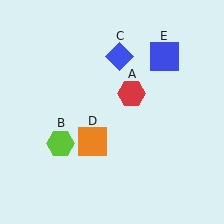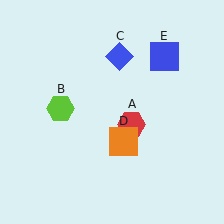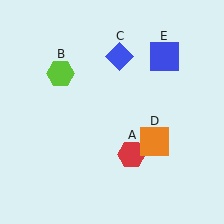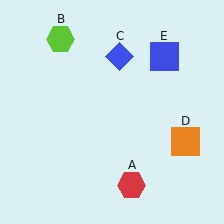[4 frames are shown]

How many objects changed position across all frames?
3 objects changed position: red hexagon (object A), lime hexagon (object B), orange square (object D).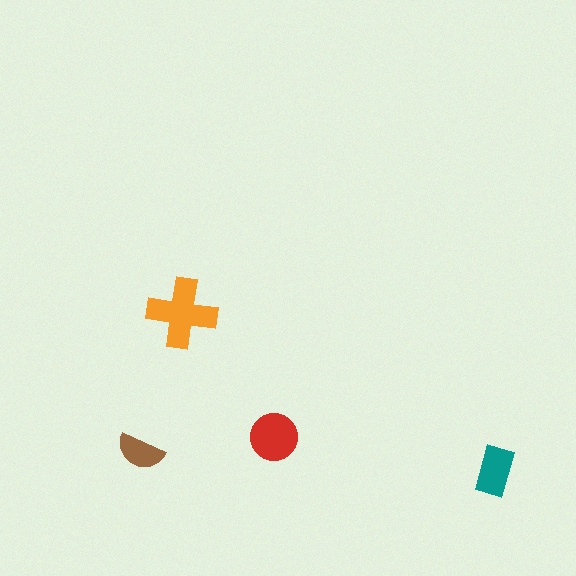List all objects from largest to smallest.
The orange cross, the red circle, the teal rectangle, the brown semicircle.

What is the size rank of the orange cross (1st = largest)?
1st.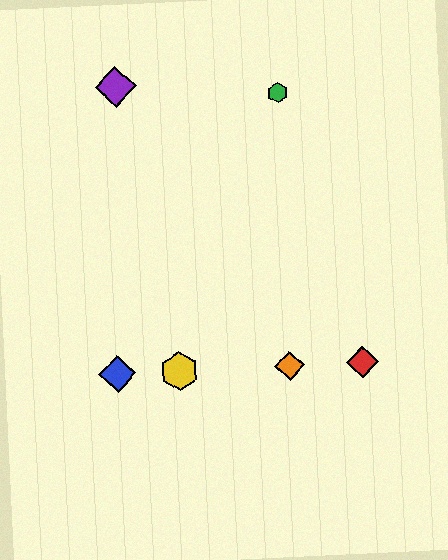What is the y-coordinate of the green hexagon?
The green hexagon is at y≈93.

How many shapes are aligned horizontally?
4 shapes (the red diamond, the blue diamond, the yellow hexagon, the orange diamond) are aligned horizontally.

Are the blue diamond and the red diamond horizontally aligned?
Yes, both are at y≈374.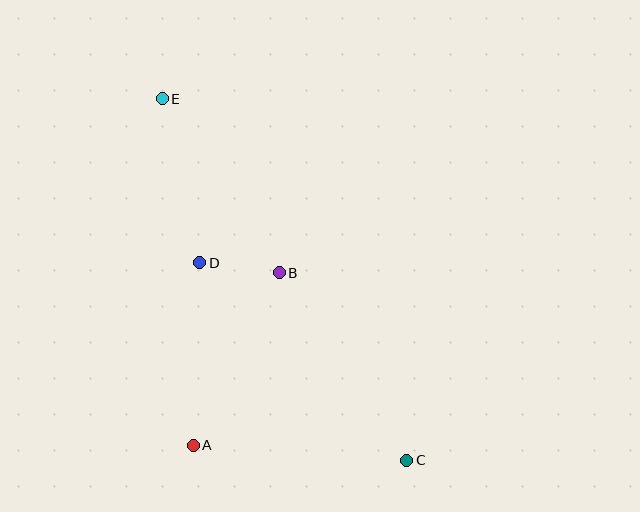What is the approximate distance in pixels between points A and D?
The distance between A and D is approximately 183 pixels.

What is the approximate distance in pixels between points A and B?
The distance between A and B is approximately 193 pixels.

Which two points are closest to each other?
Points B and D are closest to each other.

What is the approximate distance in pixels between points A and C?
The distance between A and C is approximately 214 pixels.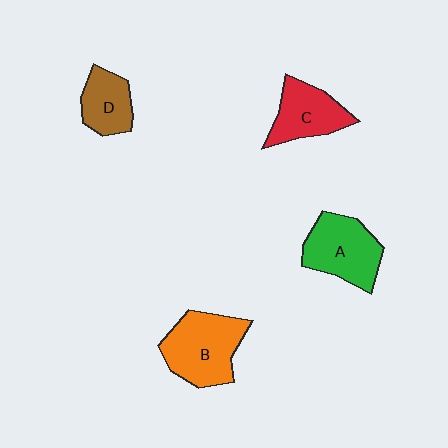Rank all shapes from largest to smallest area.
From largest to smallest: B (orange), A (green), C (red), D (brown).